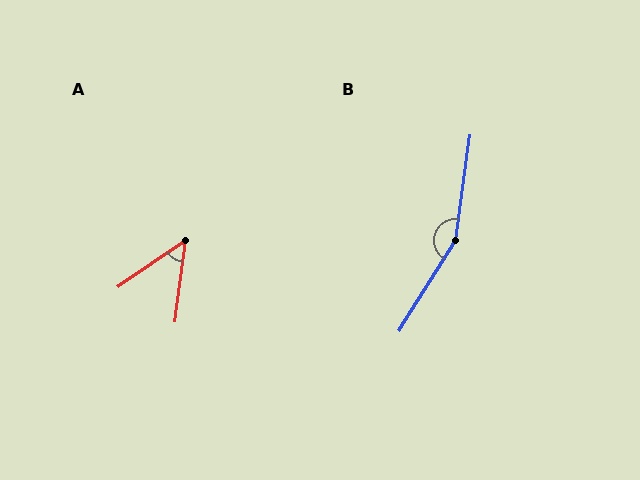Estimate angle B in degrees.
Approximately 156 degrees.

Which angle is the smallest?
A, at approximately 48 degrees.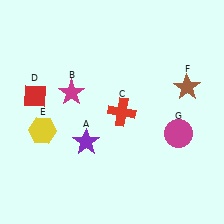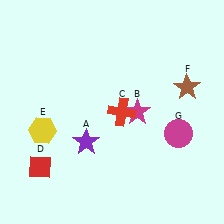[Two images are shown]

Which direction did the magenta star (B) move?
The magenta star (B) moved right.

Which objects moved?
The objects that moved are: the magenta star (B), the red diamond (D).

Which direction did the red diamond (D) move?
The red diamond (D) moved down.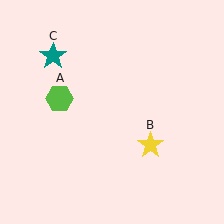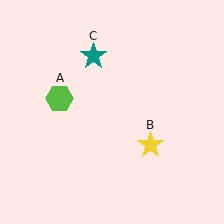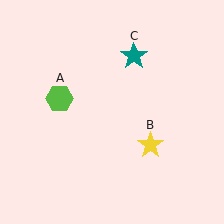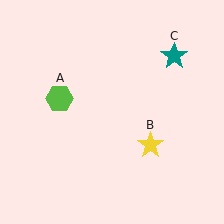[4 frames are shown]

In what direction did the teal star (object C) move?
The teal star (object C) moved right.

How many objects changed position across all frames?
1 object changed position: teal star (object C).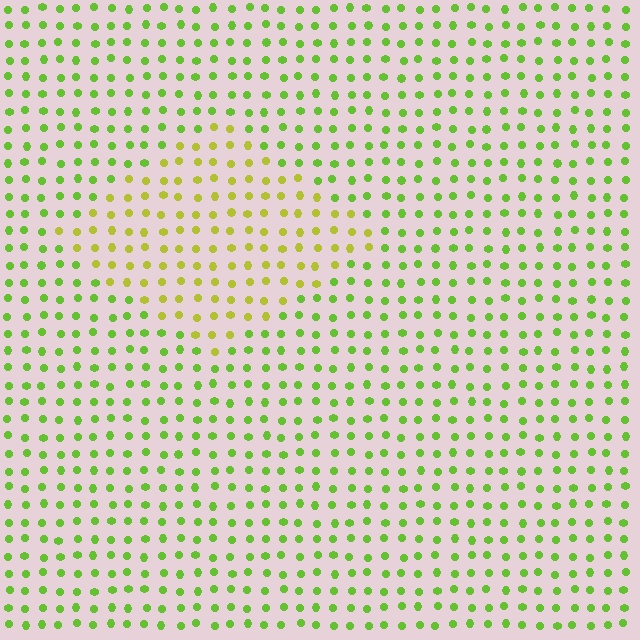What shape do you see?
I see a diamond.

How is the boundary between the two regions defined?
The boundary is defined purely by a slight shift in hue (about 32 degrees). Spacing, size, and orientation are identical on both sides.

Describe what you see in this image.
The image is filled with small lime elements in a uniform arrangement. A diamond-shaped region is visible where the elements are tinted to a slightly different hue, forming a subtle color boundary.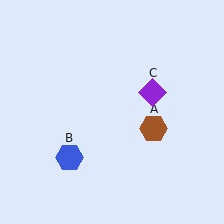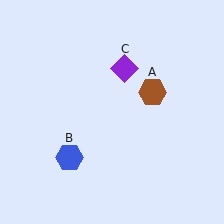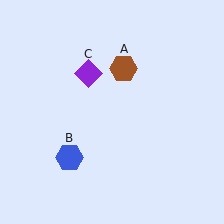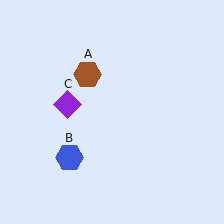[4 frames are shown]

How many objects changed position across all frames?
2 objects changed position: brown hexagon (object A), purple diamond (object C).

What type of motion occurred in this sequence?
The brown hexagon (object A), purple diamond (object C) rotated counterclockwise around the center of the scene.